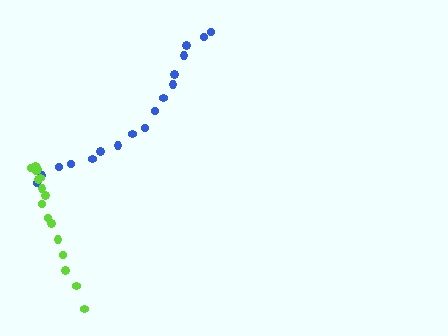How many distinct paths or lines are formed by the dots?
There are 2 distinct paths.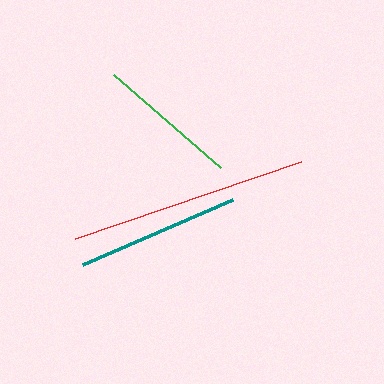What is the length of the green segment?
The green segment is approximately 141 pixels long.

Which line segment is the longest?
The red line is the longest at approximately 238 pixels.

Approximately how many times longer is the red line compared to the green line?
The red line is approximately 1.7 times the length of the green line.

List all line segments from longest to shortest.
From longest to shortest: red, teal, green.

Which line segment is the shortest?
The green line is the shortest at approximately 141 pixels.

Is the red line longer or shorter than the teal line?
The red line is longer than the teal line.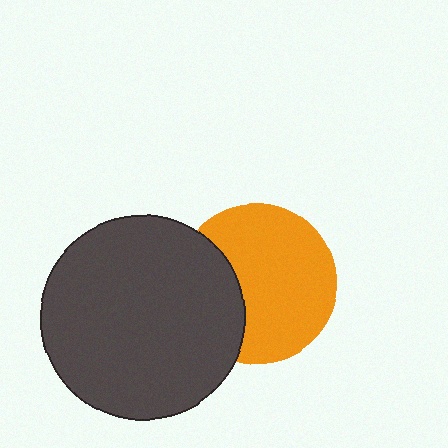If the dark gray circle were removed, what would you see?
You would see the complete orange circle.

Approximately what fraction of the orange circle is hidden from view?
Roughly 30% of the orange circle is hidden behind the dark gray circle.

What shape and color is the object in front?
The object in front is a dark gray circle.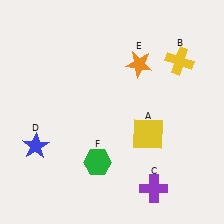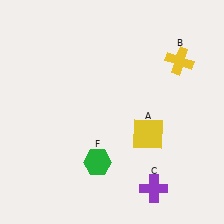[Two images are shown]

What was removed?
The blue star (D), the orange star (E) were removed in Image 2.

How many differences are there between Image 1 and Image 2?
There are 2 differences between the two images.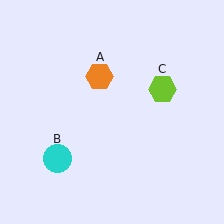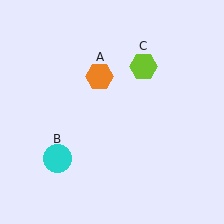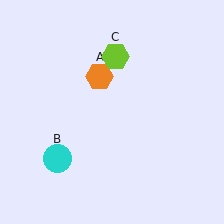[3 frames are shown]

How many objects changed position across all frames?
1 object changed position: lime hexagon (object C).